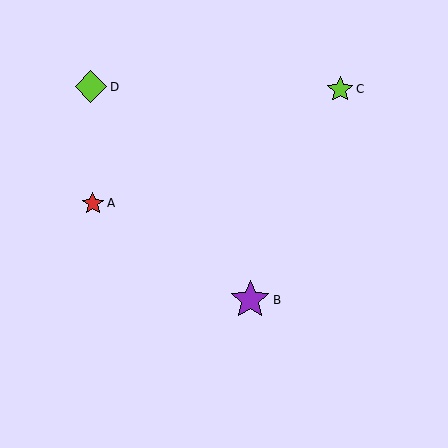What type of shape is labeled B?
Shape B is a purple star.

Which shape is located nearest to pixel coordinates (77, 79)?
The lime diamond (labeled D) at (91, 87) is nearest to that location.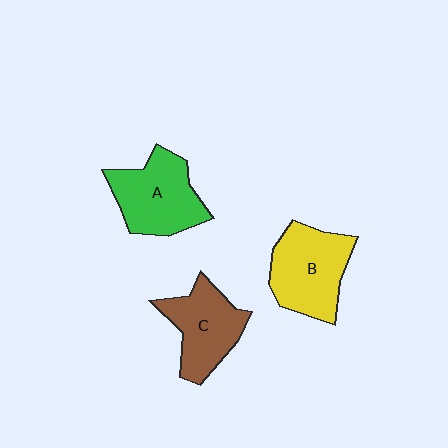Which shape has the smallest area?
Shape C (brown).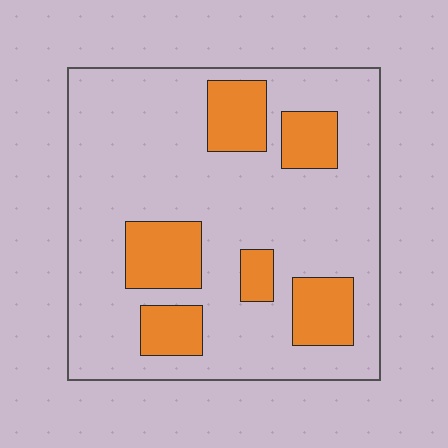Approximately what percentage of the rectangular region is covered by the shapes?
Approximately 20%.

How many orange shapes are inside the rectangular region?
6.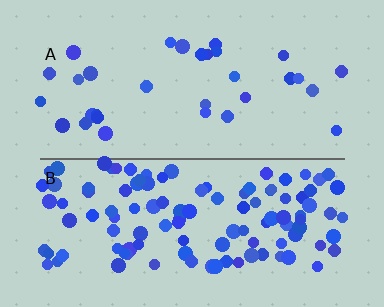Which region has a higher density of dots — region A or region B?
B (the bottom).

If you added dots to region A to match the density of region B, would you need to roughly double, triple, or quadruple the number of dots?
Approximately quadruple.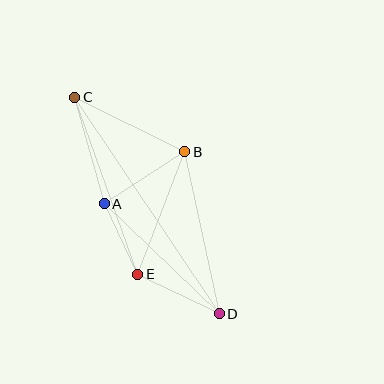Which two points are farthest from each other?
Points C and D are farthest from each other.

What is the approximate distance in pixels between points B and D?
The distance between B and D is approximately 166 pixels.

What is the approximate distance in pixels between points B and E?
The distance between B and E is approximately 131 pixels.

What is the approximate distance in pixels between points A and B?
The distance between A and B is approximately 96 pixels.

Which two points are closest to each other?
Points A and E are closest to each other.